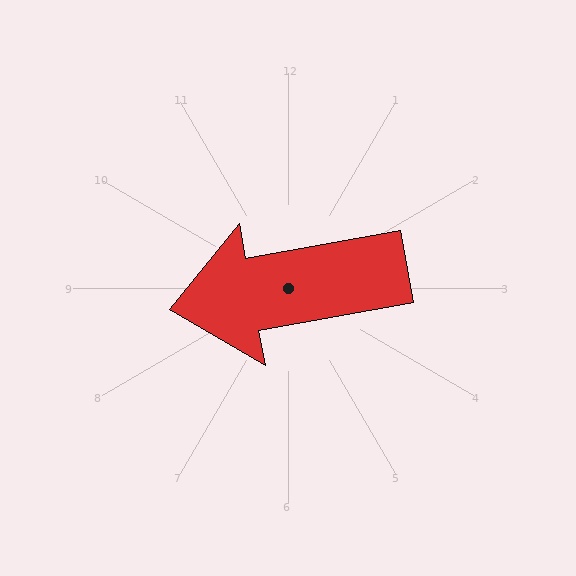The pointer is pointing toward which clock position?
Roughly 9 o'clock.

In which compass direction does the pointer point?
West.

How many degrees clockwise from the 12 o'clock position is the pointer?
Approximately 260 degrees.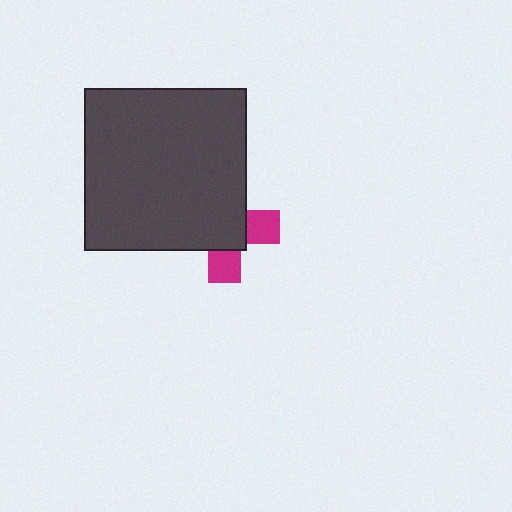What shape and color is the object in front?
The object in front is a dark gray square.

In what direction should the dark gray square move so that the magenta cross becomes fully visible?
The dark gray square should move toward the upper-left. That is the shortest direction to clear the overlap and leave the magenta cross fully visible.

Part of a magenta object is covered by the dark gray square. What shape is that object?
It is a cross.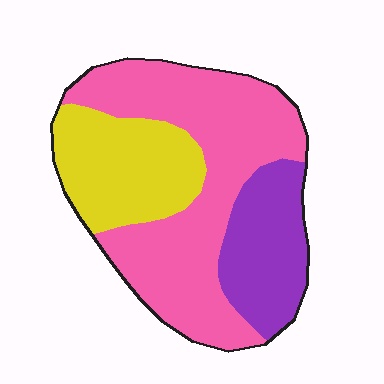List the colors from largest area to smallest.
From largest to smallest: pink, yellow, purple.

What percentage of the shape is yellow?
Yellow takes up between a quarter and a half of the shape.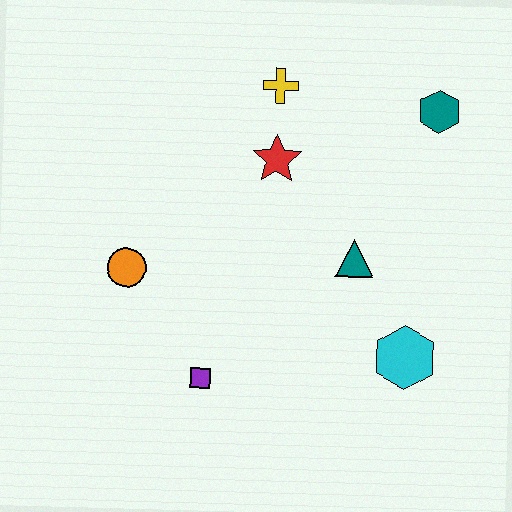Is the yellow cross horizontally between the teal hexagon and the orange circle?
Yes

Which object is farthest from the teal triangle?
The orange circle is farthest from the teal triangle.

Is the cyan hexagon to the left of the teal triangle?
No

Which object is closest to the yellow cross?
The red star is closest to the yellow cross.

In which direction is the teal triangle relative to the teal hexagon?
The teal triangle is below the teal hexagon.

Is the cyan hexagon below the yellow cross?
Yes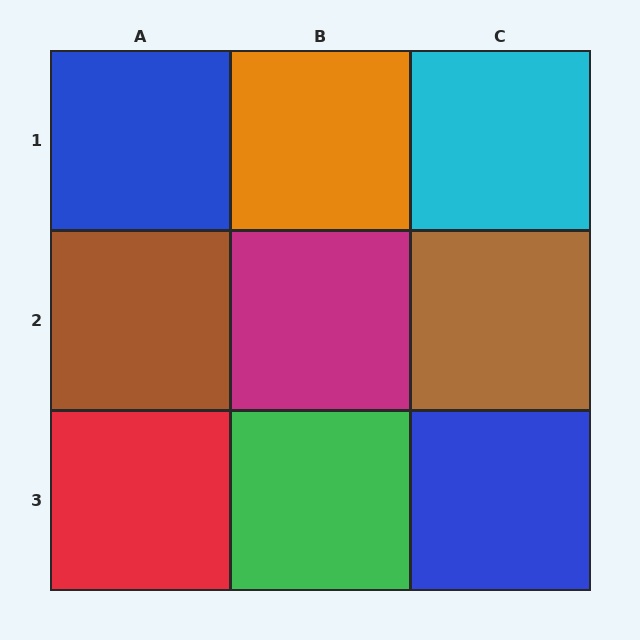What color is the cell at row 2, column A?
Brown.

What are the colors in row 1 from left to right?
Blue, orange, cyan.